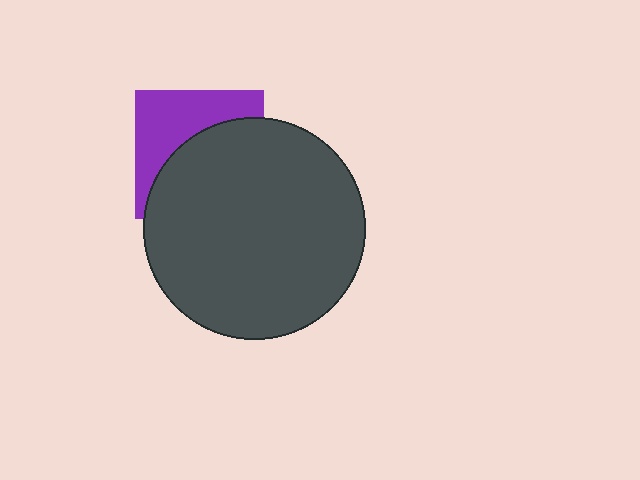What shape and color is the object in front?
The object in front is a dark gray circle.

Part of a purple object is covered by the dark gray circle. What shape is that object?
It is a square.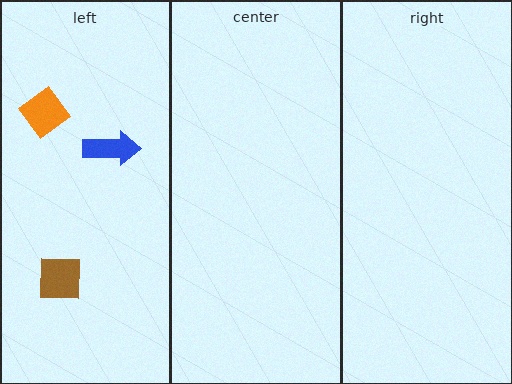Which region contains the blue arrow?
The left region.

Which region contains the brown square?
The left region.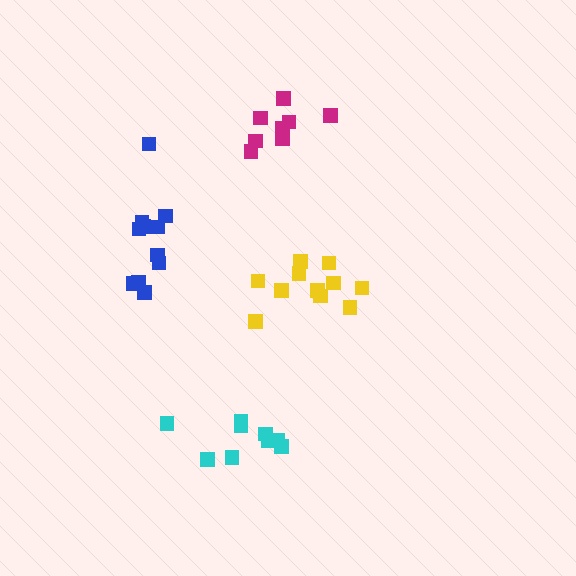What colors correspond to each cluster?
The clusters are colored: blue, yellow, cyan, magenta.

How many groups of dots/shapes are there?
There are 4 groups.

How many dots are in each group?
Group 1: 11 dots, Group 2: 11 dots, Group 3: 9 dots, Group 4: 8 dots (39 total).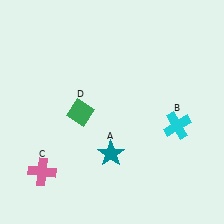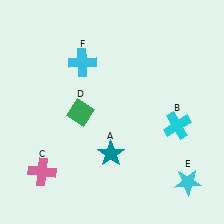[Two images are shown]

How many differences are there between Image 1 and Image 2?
There are 2 differences between the two images.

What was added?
A cyan star (E), a cyan cross (F) were added in Image 2.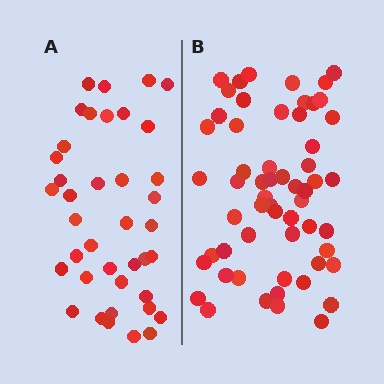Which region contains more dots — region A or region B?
Region B (the right region) has more dots.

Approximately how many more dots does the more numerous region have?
Region B has approximately 20 more dots than region A.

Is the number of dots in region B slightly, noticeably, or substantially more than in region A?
Region B has substantially more. The ratio is roughly 1.5 to 1.